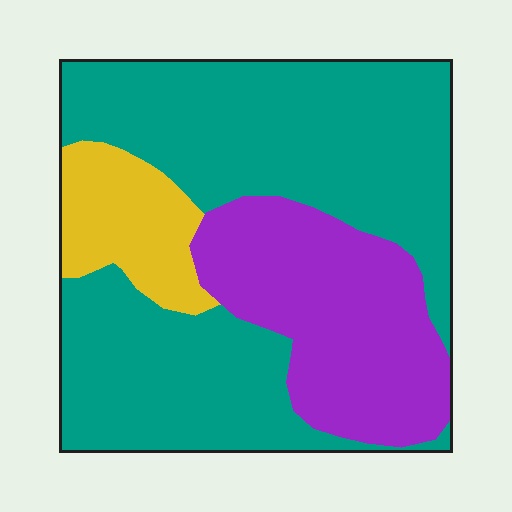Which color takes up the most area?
Teal, at roughly 60%.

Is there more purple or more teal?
Teal.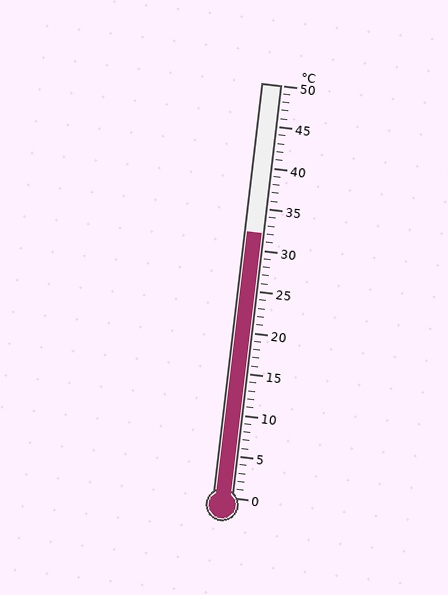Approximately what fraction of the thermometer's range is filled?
The thermometer is filled to approximately 65% of its range.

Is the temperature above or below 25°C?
The temperature is above 25°C.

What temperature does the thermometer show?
The thermometer shows approximately 32°C.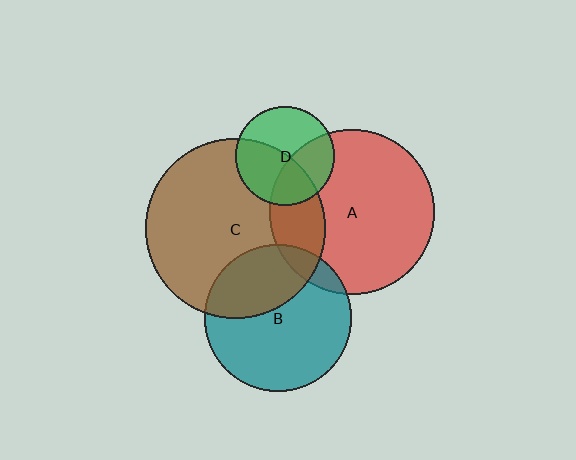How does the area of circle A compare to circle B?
Approximately 1.3 times.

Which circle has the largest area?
Circle C (brown).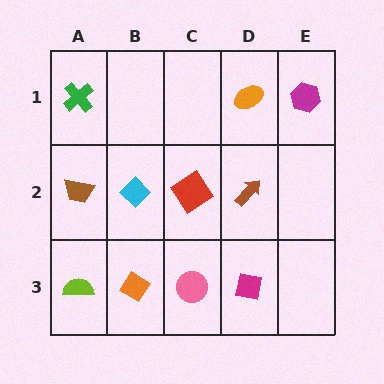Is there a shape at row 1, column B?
No, that cell is empty.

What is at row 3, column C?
A pink circle.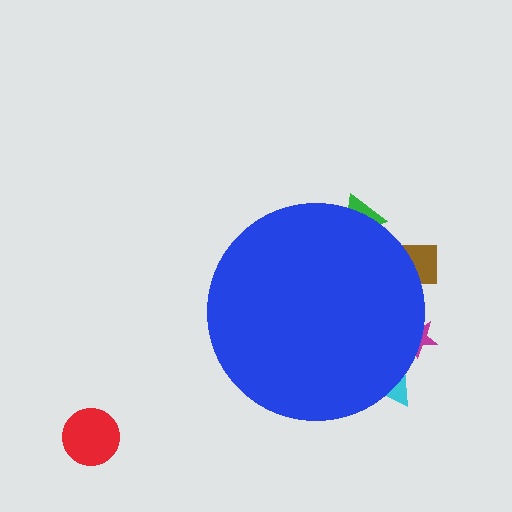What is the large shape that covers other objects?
A blue circle.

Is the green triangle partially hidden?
Yes, the green triangle is partially hidden behind the blue circle.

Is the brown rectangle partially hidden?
Yes, the brown rectangle is partially hidden behind the blue circle.